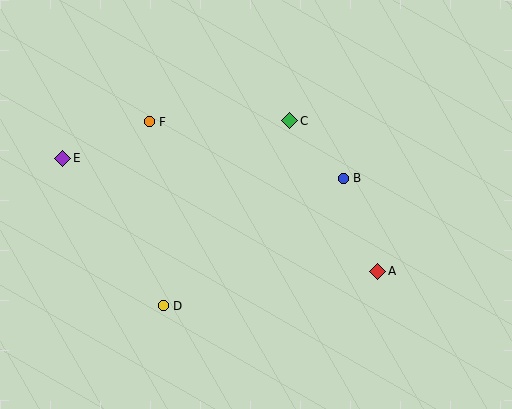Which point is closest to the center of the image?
Point C at (290, 121) is closest to the center.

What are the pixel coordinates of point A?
Point A is at (378, 271).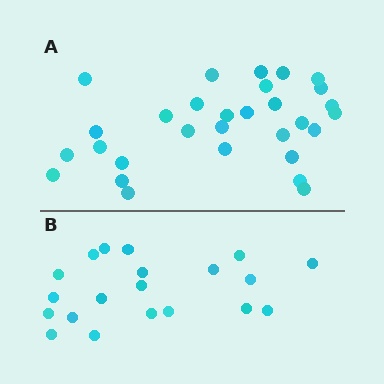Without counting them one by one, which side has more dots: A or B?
Region A (the top region) has more dots.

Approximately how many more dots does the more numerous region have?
Region A has roughly 10 or so more dots than region B.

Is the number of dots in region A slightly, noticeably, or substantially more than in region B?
Region A has substantially more. The ratio is roughly 1.5 to 1.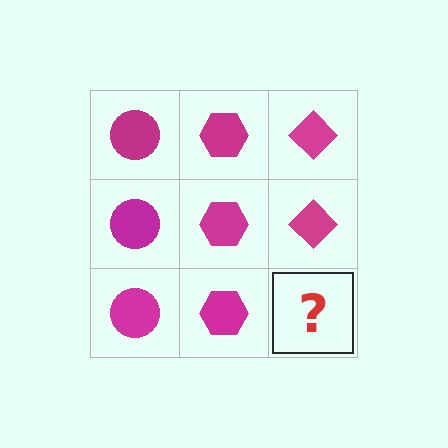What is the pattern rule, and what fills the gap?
The rule is that each column has a consistent shape. The gap should be filled with a magenta diamond.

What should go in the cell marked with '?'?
The missing cell should contain a magenta diamond.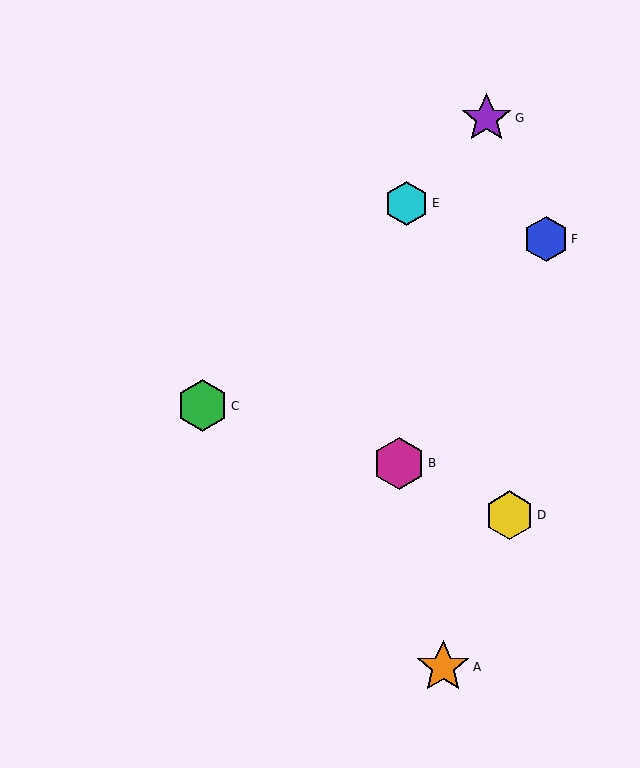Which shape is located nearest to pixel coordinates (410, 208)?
The cyan hexagon (labeled E) at (407, 203) is nearest to that location.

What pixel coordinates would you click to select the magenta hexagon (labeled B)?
Click at (399, 463) to select the magenta hexagon B.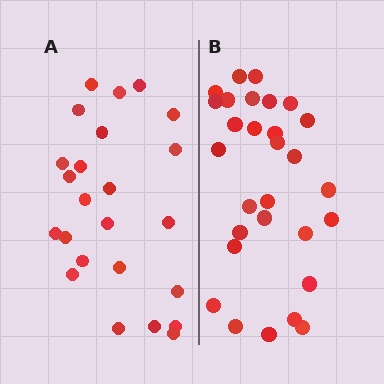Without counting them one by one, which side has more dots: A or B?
Region B (the right region) has more dots.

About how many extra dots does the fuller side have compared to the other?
Region B has about 5 more dots than region A.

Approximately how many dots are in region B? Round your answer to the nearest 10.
About 30 dots. (The exact count is 29, which rounds to 30.)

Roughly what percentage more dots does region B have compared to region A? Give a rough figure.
About 20% more.